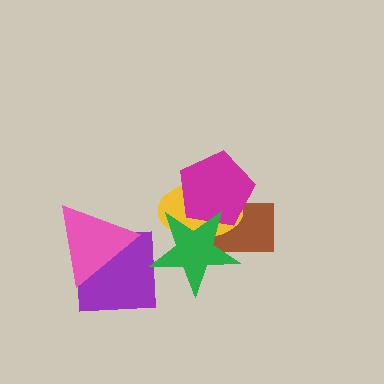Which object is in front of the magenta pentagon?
The green star is in front of the magenta pentagon.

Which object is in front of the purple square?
The pink triangle is in front of the purple square.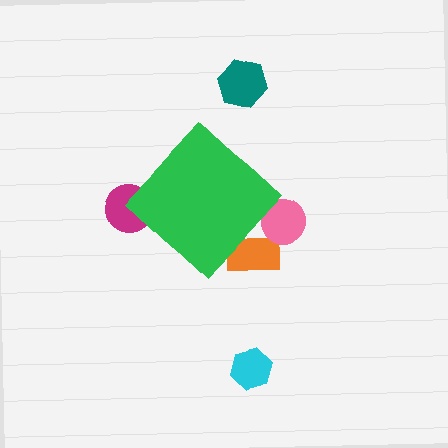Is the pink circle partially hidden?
Yes, the pink circle is partially hidden behind the green diamond.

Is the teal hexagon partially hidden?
No, the teal hexagon is fully visible.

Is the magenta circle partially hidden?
Yes, the magenta circle is partially hidden behind the green diamond.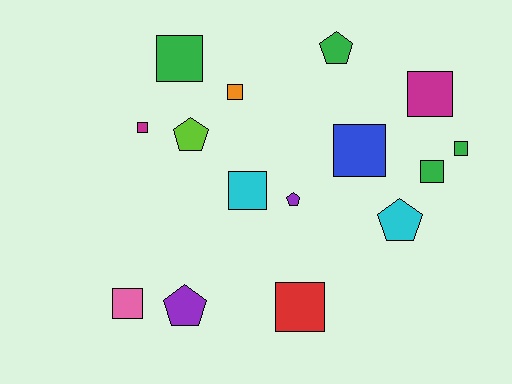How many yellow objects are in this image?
There are no yellow objects.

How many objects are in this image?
There are 15 objects.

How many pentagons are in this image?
There are 5 pentagons.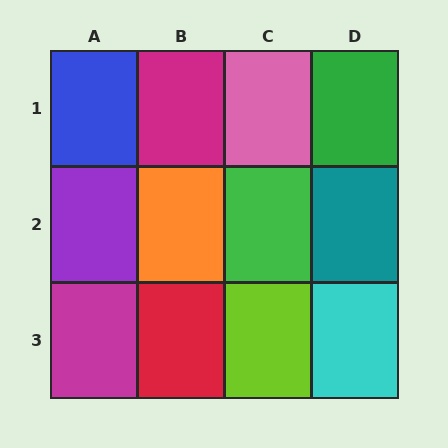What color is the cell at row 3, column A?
Magenta.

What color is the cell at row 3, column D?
Cyan.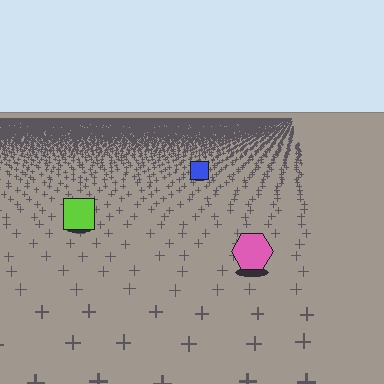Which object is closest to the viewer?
The pink hexagon is closest. The texture marks near it are larger and more spread out.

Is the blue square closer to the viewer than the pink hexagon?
No. The pink hexagon is closer — you can tell from the texture gradient: the ground texture is coarser near it.